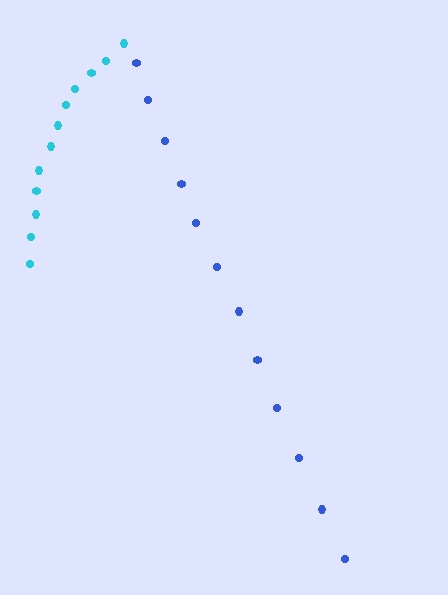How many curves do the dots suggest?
There are 2 distinct paths.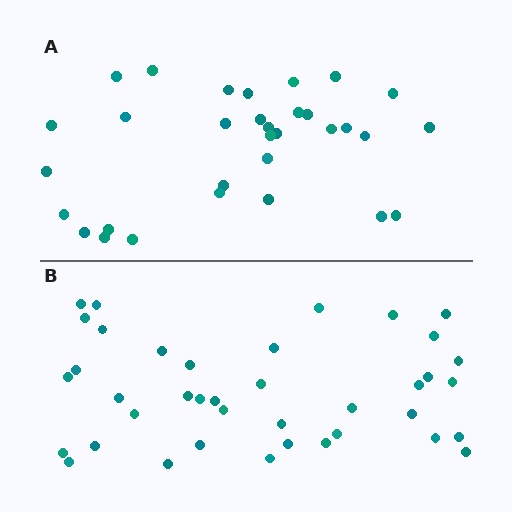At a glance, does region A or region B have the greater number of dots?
Region B (the bottom region) has more dots.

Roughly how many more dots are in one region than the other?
Region B has roughly 8 or so more dots than region A.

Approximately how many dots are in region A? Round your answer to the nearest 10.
About 30 dots. (The exact count is 32, which rounds to 30.)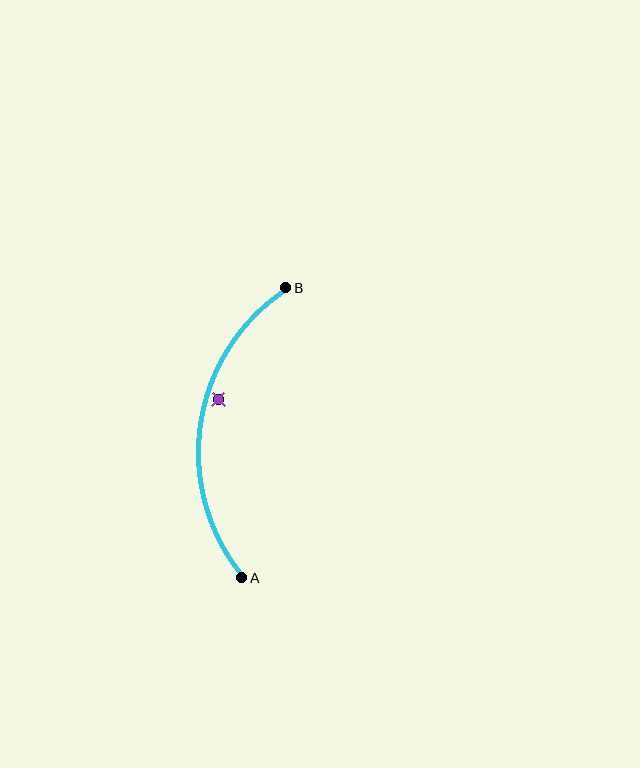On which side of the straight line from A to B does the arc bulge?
The arc bulges to the left of the straight line connecting A and B.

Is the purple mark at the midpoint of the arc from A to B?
No — the purple mark does not lie on the arc at all. It sits slightly inside the curve.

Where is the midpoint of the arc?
The arc midpoint is the point on the curve farthest from the straight line joining A and B. It sits to the left of that line.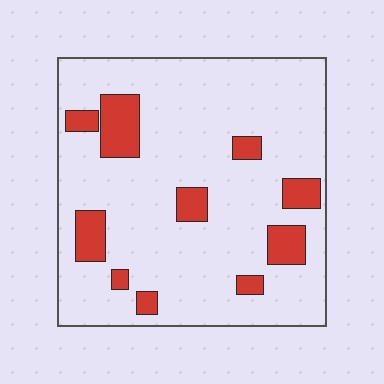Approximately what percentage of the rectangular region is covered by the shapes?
Approximately 15%.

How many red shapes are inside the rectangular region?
10.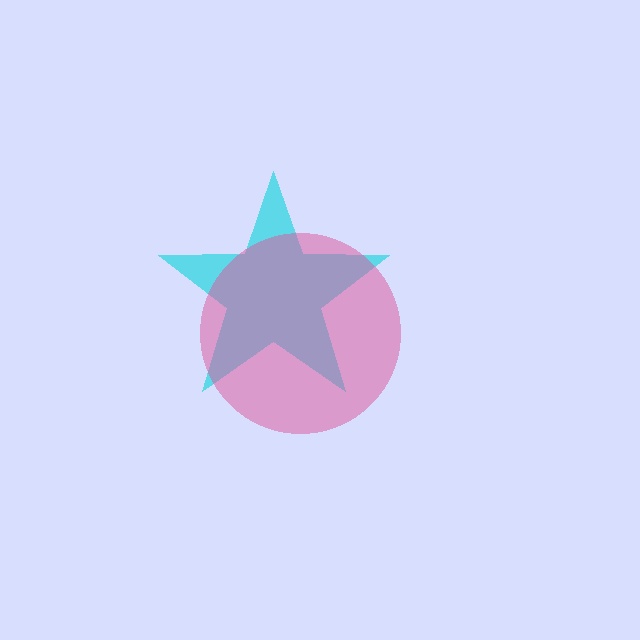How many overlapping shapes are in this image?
There are 2 overlapping shapes in the image.